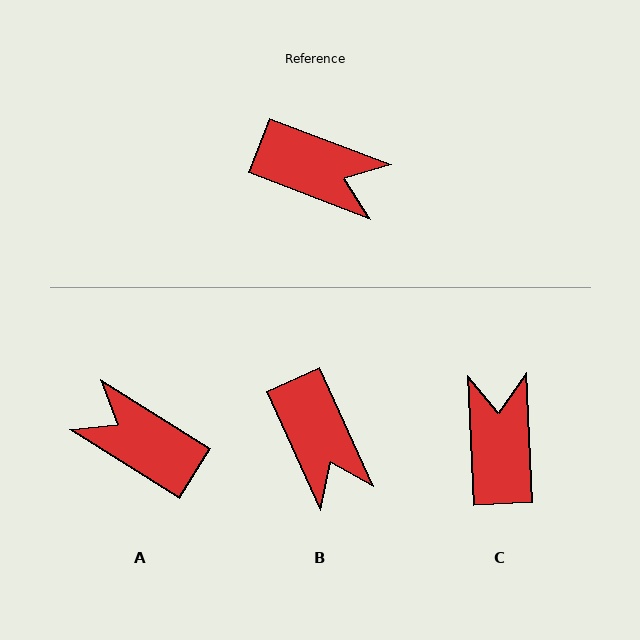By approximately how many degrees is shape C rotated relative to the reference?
Approximately 114 degrees counter-clockwise.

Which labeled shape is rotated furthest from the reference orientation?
A, about 169 degrees away.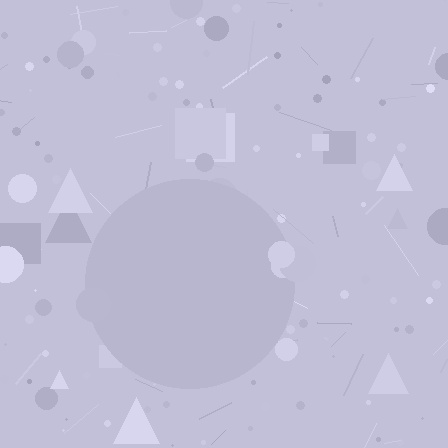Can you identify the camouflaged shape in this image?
The camouflaged shape is a circle.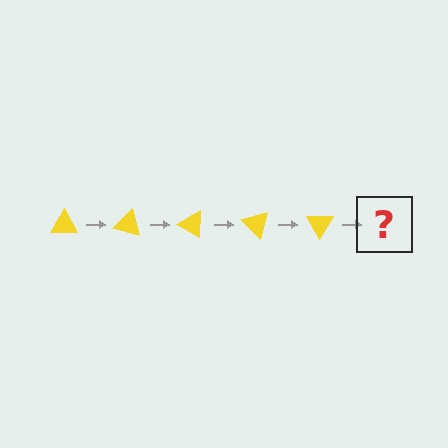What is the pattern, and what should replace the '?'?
The pattern is that the triangle rotates 15 degrees each step. The '?' should be a yellow triangle rotated 75 degrees.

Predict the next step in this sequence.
The next step is a yellow triangle rotated 75 degrees.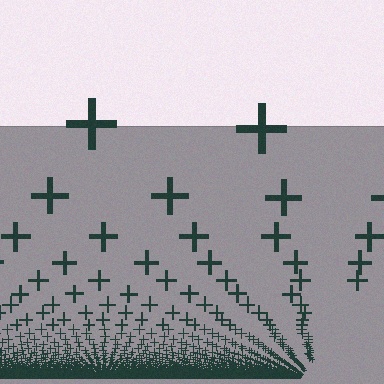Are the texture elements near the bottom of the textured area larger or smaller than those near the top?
Smaller. The gradient is inverted — elements near the bottom are smaller and denser.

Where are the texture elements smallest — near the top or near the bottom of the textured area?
Near the bottom.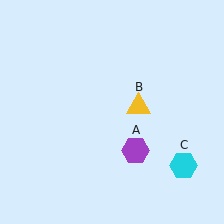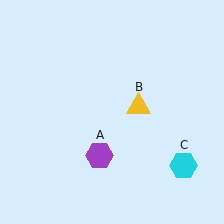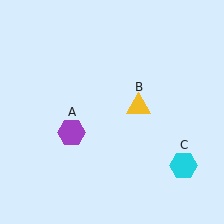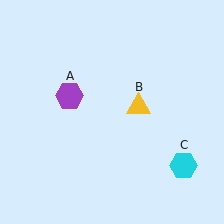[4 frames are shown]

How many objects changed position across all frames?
1 object changed position: purple hexagon (object A).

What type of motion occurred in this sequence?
The purple hexagon (object A) rotated clockwise around the center of the scene.